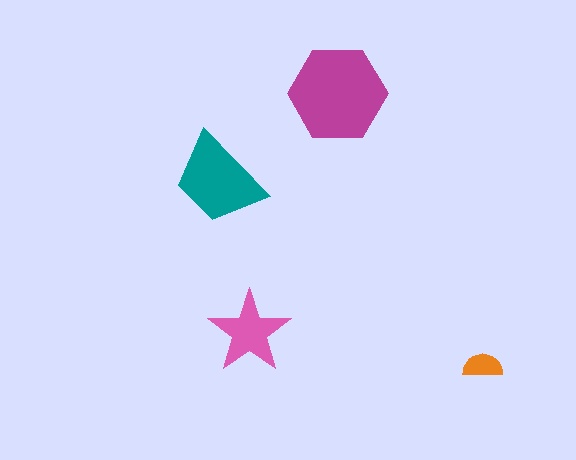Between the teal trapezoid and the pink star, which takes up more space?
The teal trapezoid.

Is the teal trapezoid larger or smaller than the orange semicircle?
Larger.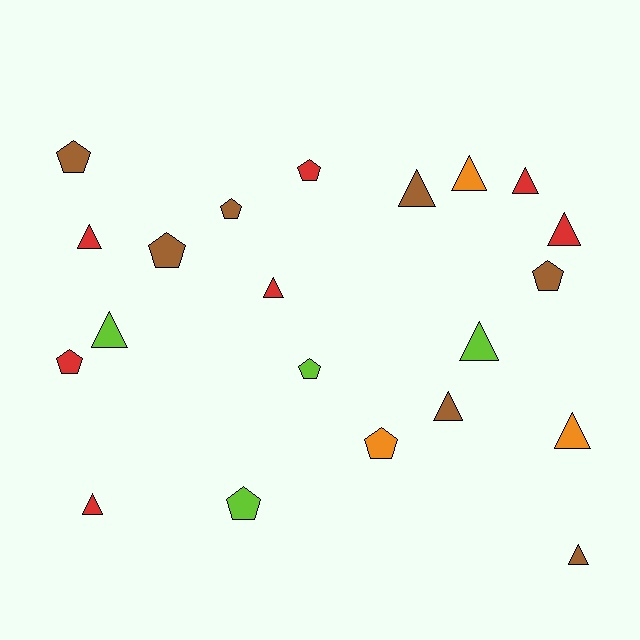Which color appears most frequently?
Red, with 7 objects.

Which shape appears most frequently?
Triangle, with 12 objects.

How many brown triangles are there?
There are 3 brown triangles.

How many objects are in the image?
There are 21 objects.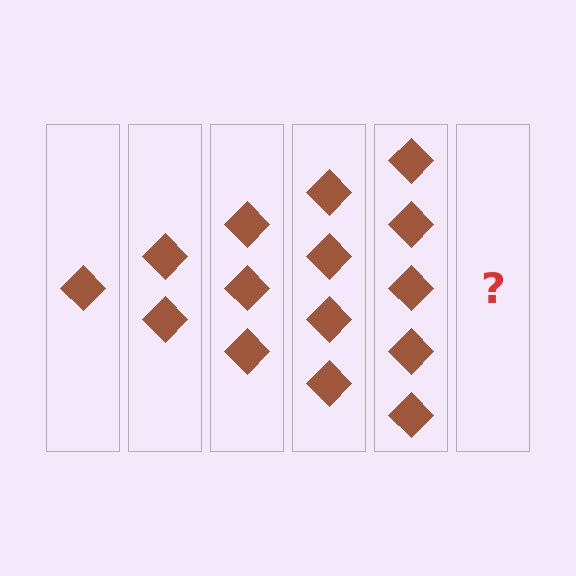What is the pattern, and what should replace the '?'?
The pattern is that each step adds one more diamond. The '?' should be 6 diamonds.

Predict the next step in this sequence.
The next step is 6 diamonds.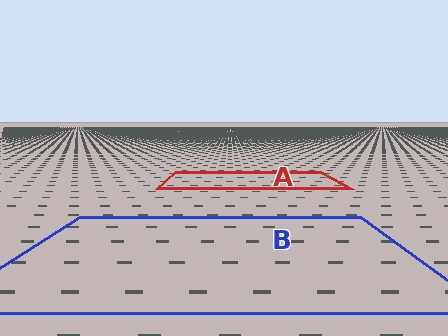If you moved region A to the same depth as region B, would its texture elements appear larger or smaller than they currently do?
They would appear larger. At a closer depth, the same texture elements are projected at a bigger on-screen size.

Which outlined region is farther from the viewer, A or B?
Region A is farther from the viewer — the texture elements inside it appear smaller and more densely packed.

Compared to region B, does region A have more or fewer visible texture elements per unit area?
Region A has more texture elements per unit area — they are packed more densely because it is farther away.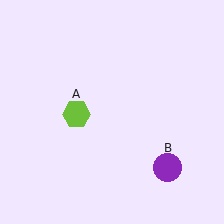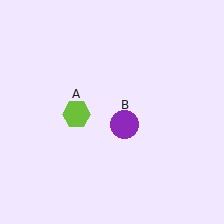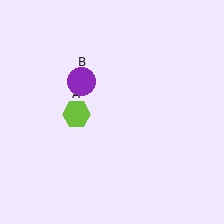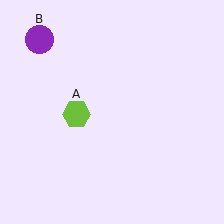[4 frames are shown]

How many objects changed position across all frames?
1 object changed position: purple circle (object B).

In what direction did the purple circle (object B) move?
The purple circle (object B) moved up and to the left.